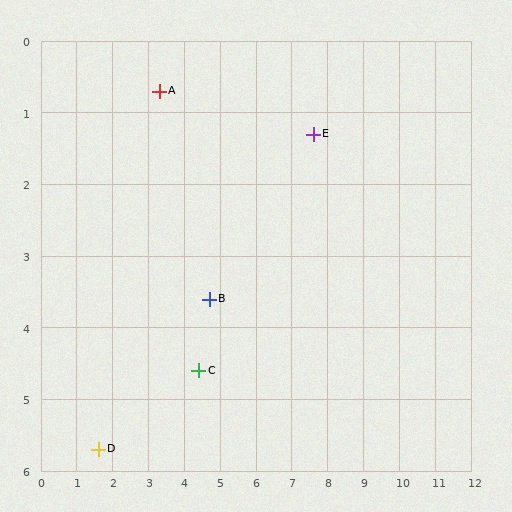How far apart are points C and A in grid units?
Points C and A are about 4.1 grid units apart.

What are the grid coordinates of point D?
Point D is at approximately (1.6, 5.7).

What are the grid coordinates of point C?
Point C is at approximately (4.4, 4.6).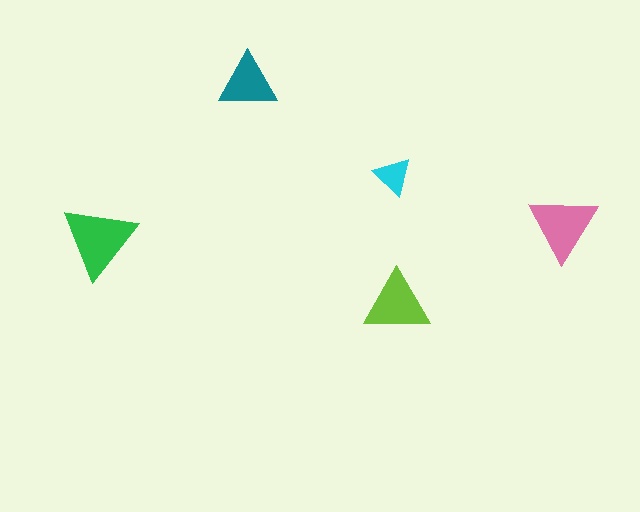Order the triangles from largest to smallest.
the green one, the pink one, the lime one, the teal one, the cyan one.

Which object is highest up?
The teal triangle is topmost.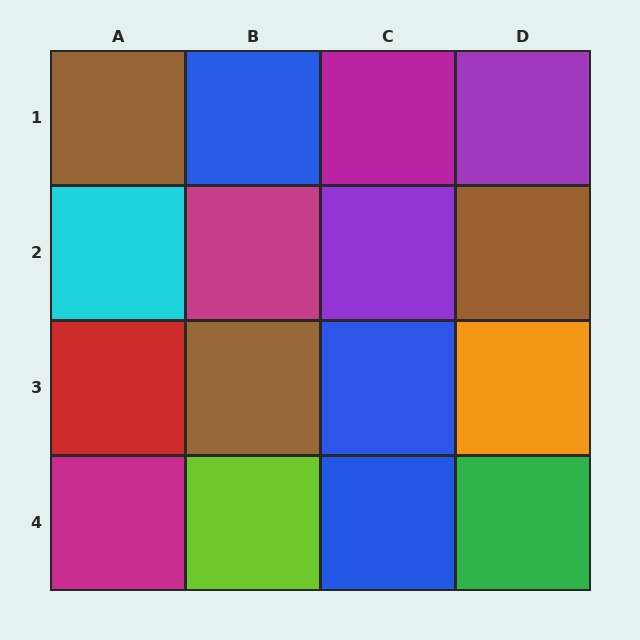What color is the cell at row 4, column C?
Blue.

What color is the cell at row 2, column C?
Purple.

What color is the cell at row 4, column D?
Green.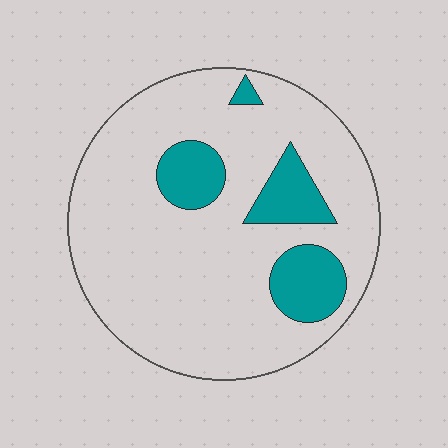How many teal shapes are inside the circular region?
4.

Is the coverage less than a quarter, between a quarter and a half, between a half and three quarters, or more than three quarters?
Less than a quarter.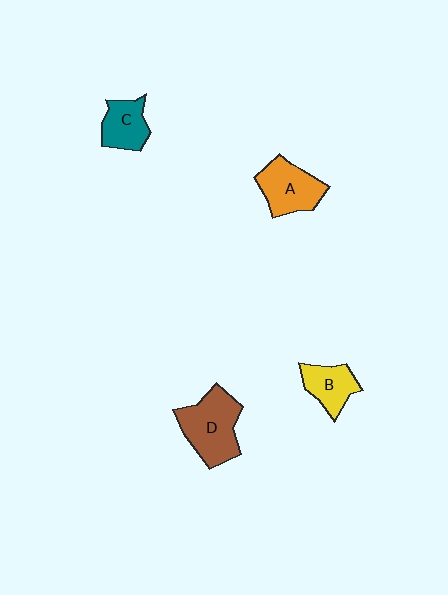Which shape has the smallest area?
Shape B (yellow).